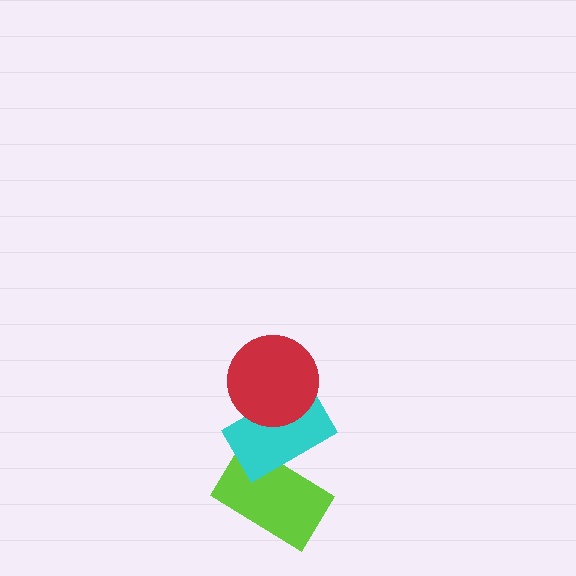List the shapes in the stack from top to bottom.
From top to bottom: the red circle, the cyan rectangle, the lime rectangle.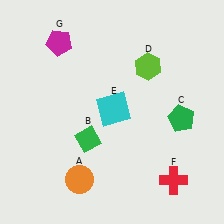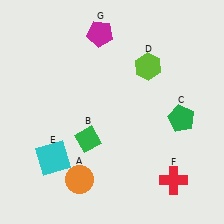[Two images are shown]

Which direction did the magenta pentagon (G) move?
The magenta pentagon (G) moved right.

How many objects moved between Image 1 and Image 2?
2 objects moved between the two images.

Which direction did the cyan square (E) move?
The cyan square (E) moved left.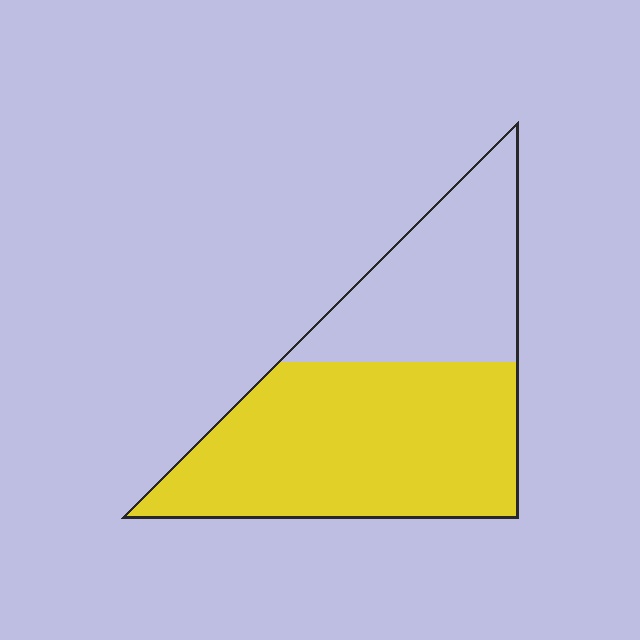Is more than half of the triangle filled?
Yes.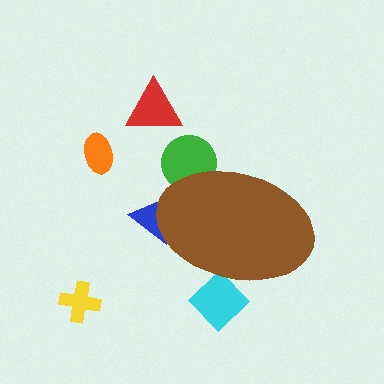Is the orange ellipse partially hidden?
No, the orange ellipse is fully visible.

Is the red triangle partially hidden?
No, the red triangle is fully visible.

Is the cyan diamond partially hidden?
Yes, the cyan diamond is partially hidden behind the brown ellipse.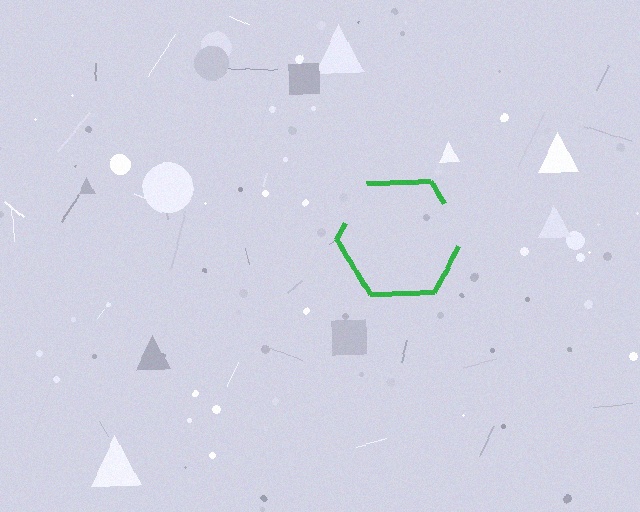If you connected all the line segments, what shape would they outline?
They would outline a hexagon.